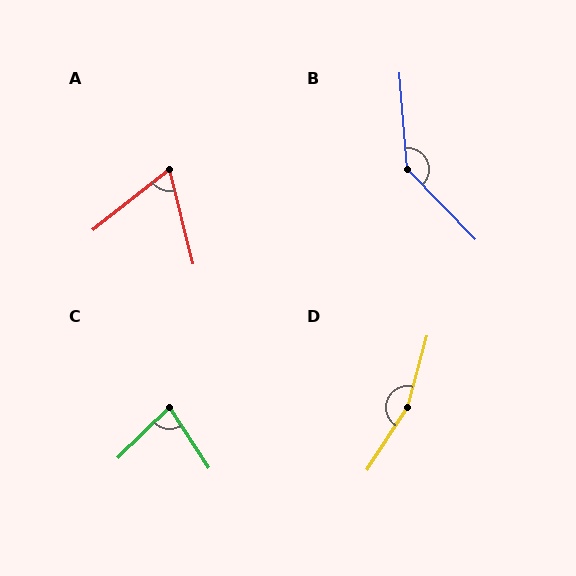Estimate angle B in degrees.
Approximately 141 degrees.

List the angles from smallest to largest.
A (66°), C (78°), B (141°), D (162°).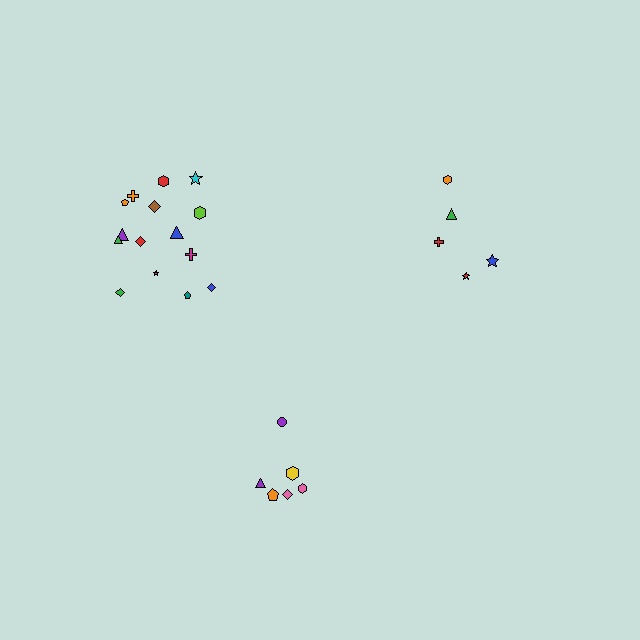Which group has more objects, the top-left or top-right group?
The top-left group.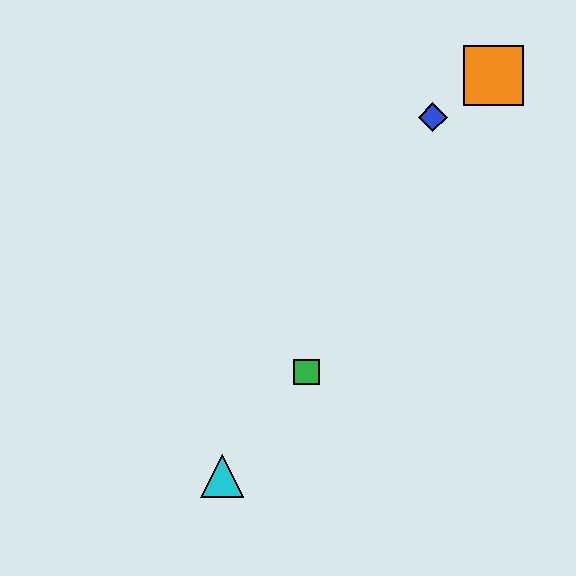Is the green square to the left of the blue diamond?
Yes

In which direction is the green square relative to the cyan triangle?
The green square is above the cyan triangle.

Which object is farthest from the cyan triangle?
The orange square is farthest from the cyan triangle.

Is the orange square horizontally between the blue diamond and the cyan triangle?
No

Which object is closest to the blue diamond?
The orange square is closest to the blue diamond.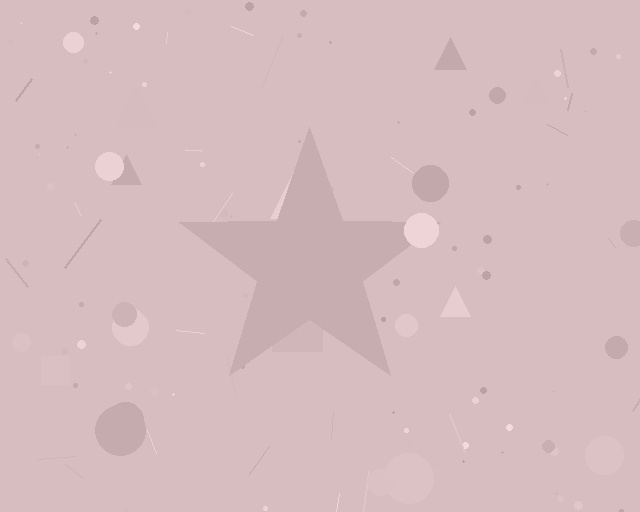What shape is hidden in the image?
A star is hidden in the image.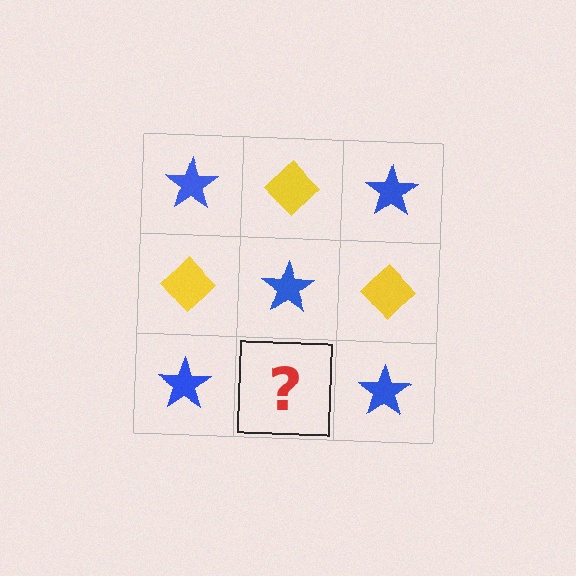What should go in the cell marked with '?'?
The missing cell should contain a yellow diamond.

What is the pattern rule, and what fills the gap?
The rule is that it alternates blue star and yellow diamond in a checkerboard pattern. The gap should be filled with a yellow diamond.